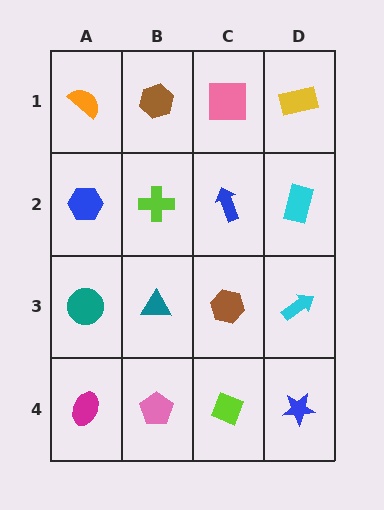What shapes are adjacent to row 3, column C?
A blue arrow (row 2, column C), a lime diamond (row 4, column C), a teal triangle (row 3, column B), a cyan arrow (row 3, column D).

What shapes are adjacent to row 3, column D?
A cyan rectangle (row 2, column D), a blue star (row 4, column D), a brown hexagon (row 3, column C).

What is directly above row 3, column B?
A lime cross.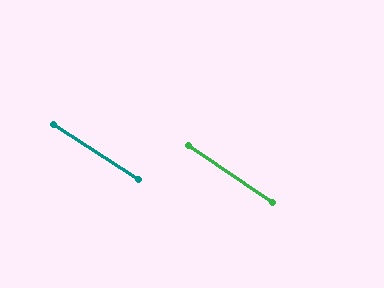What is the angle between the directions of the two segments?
Approximately 1 degree.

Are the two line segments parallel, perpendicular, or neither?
Parallel — their directions differ by only 0.7°.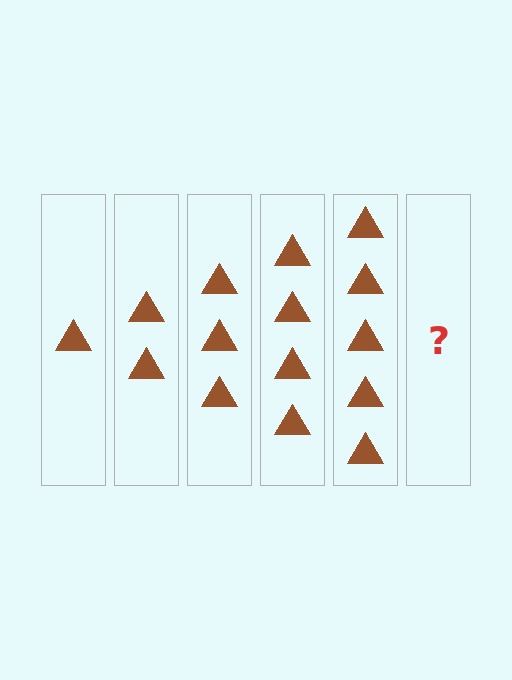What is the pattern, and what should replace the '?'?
The pattern is that each step adds one more triangle. The '?' should be 6 triangles.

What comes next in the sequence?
The next element should be 6 triangles.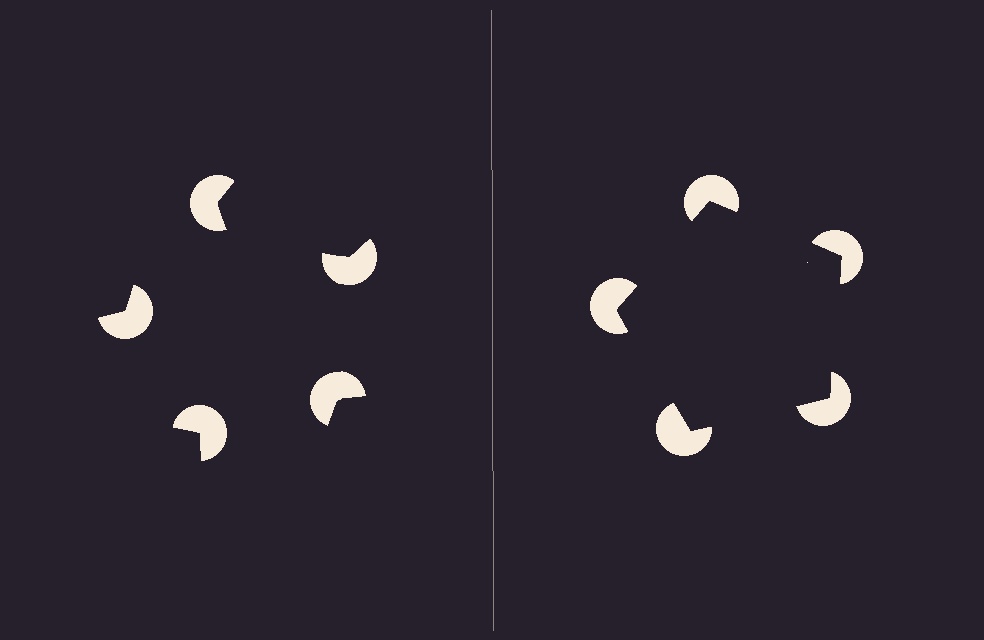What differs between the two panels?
The pac-man discs are positioned identically on both sides; only the wedge orientations differ. On the right they align to a pentagon; on the left they are misaligned.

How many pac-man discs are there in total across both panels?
10 — 5 on each side.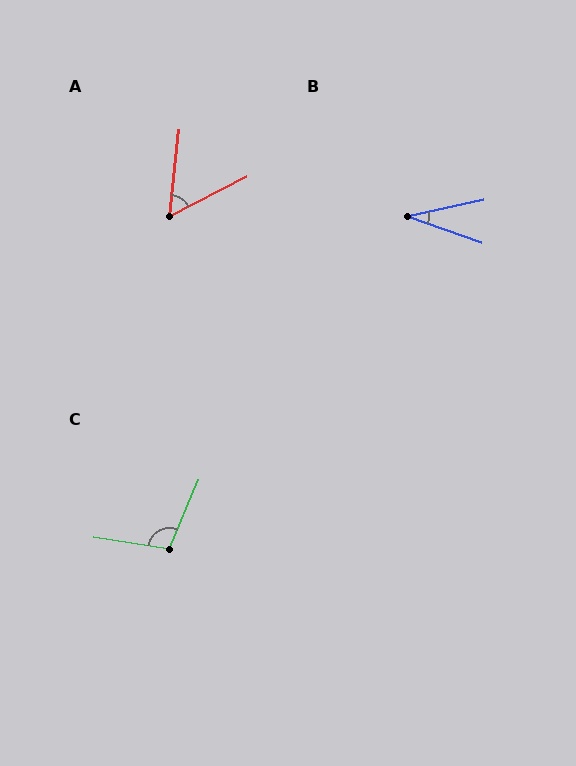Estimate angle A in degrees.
Approximately 56 degrees.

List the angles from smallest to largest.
B (32°), A (56°), C (104°).